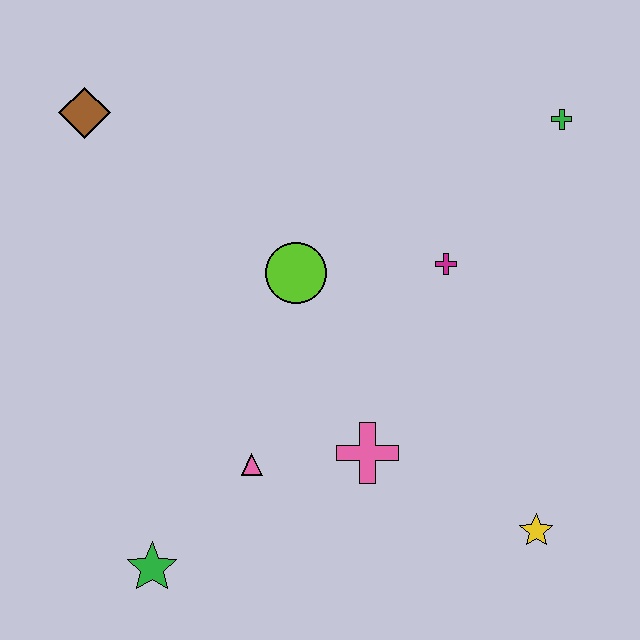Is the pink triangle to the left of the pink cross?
Yes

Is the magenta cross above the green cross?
No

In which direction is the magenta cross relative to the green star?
The magenta cross is above the green star.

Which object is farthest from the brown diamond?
The yellow star is farthest from the brown diamond.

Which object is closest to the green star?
The pink triangle is closest to the green star.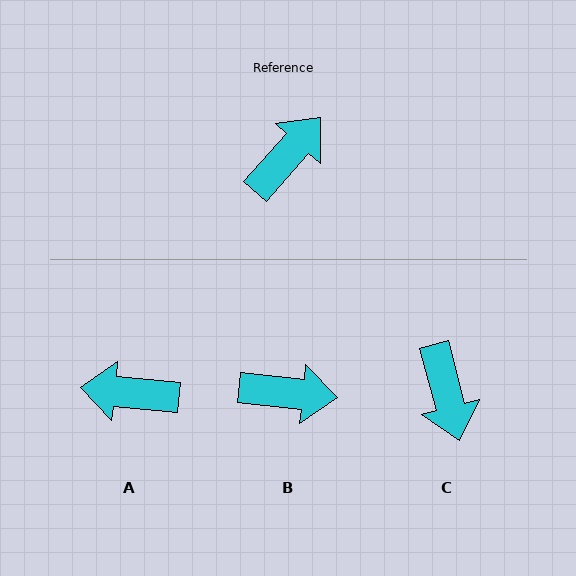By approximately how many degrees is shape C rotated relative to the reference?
Approximately 124 degrees clockwise.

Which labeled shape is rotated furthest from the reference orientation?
A, about 126 degrees away.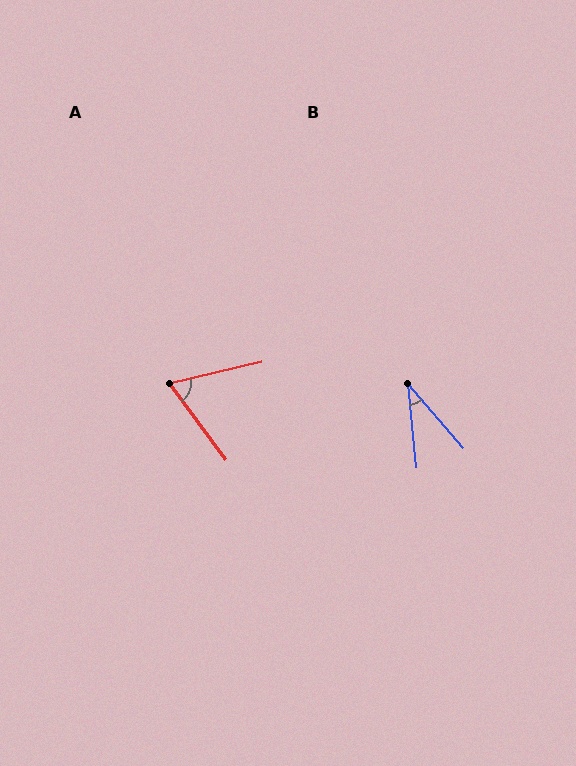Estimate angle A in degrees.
Approximately 67 degrees.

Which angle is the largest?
A, at approximately 67 degrees.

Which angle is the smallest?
B, at approximately 35 degrees.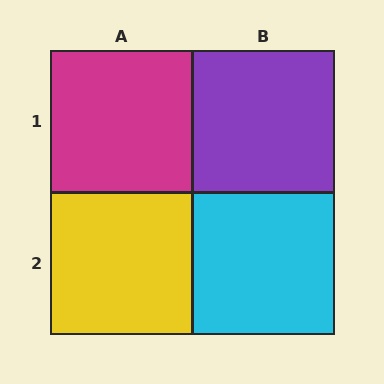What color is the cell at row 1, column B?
Purple.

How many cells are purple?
1 cell is purple.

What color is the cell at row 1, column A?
Magenta.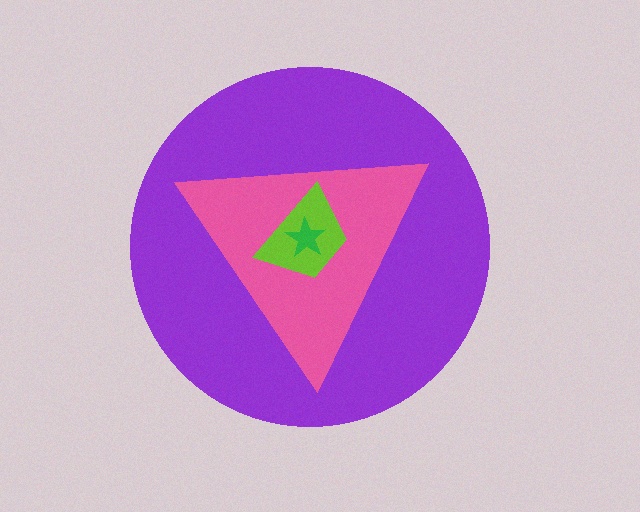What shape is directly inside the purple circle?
The pink triangle.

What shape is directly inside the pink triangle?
The lime trapezoid.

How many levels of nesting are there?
4.